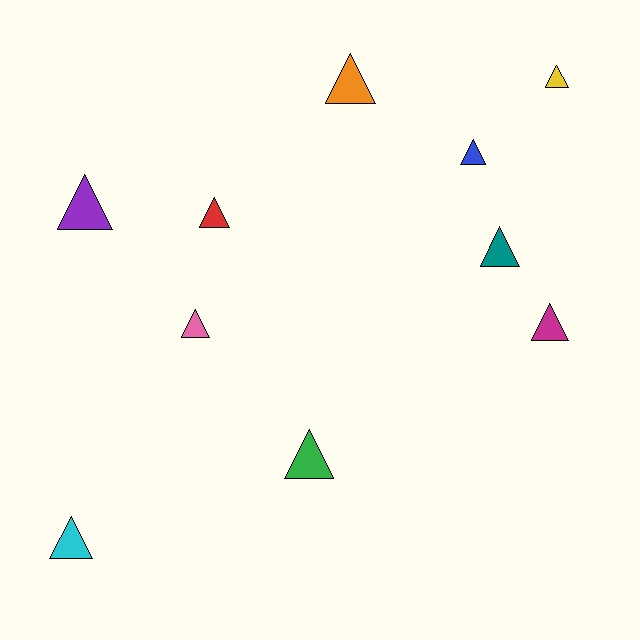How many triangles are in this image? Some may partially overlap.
There are 10 triangles.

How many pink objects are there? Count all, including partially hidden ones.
There is 1 pink object.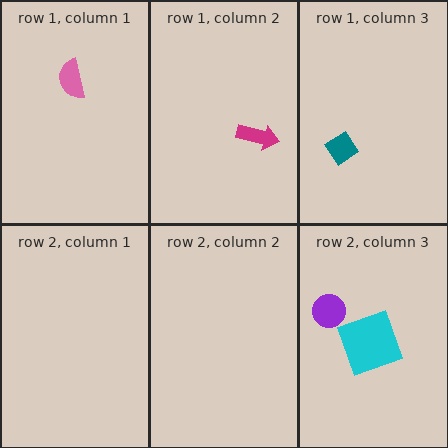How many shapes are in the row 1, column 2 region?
1.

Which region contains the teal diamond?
The row 1, column 3 region.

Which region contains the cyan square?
The row 2, column 3 region.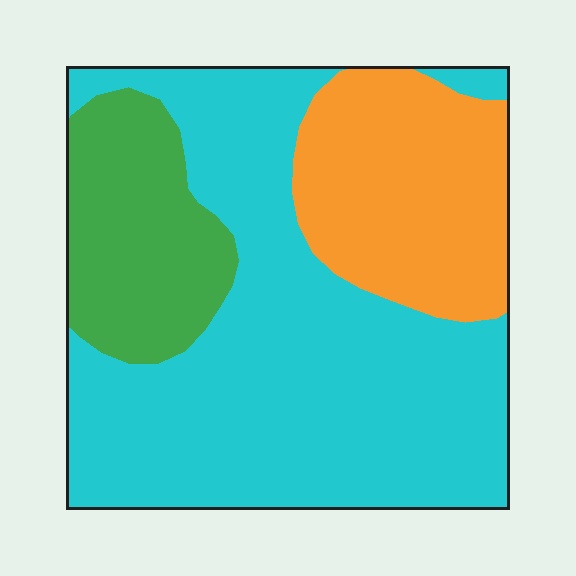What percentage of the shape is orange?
Orange covers roughly 25% of the shape.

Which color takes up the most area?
Cyan, at roughly 60%.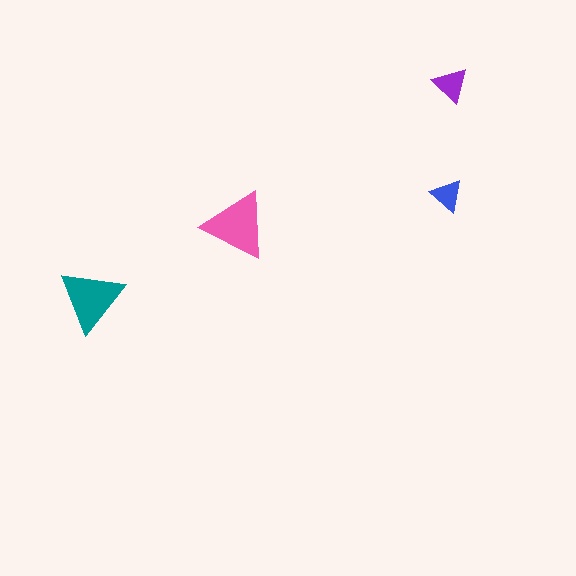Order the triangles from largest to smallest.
the pink one, the teal one, the purple one, the blue one.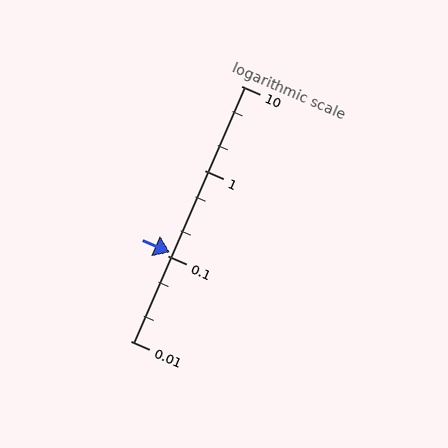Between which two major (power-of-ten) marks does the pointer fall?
The pointer is between 0.1 and 1.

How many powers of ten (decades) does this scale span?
The scale spans 3 decades, from 0.01 to 10.